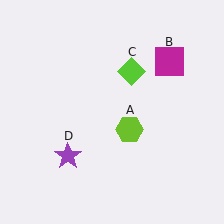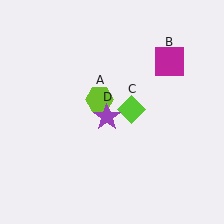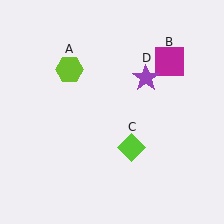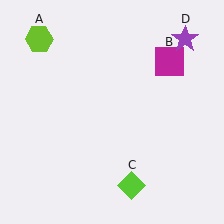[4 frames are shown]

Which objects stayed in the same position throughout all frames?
Magenta square (object B) remained stationary.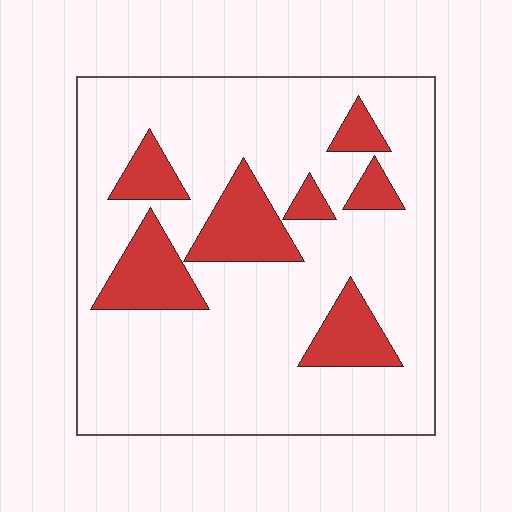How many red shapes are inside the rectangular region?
7.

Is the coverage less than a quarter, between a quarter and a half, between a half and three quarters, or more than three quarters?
Less than a quarter.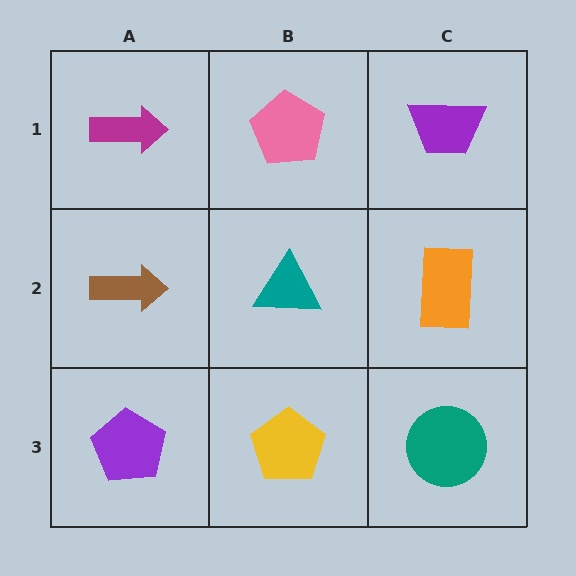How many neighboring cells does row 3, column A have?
2.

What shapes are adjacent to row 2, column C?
A purple trapezoid (row 1, column C), a teal circle (row 3, column C), a teal triangle (row 2, column B).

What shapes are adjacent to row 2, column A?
A magenta arrow (row 1, column A), a purple pentagon (row 3, column A), a teal triangle (row 2, column B).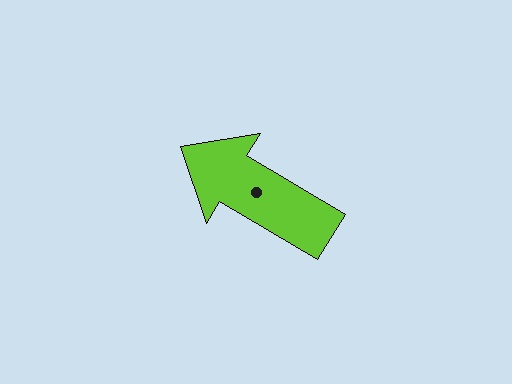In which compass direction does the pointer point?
Northwest.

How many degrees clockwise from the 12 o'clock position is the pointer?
Approximately 301 degrees.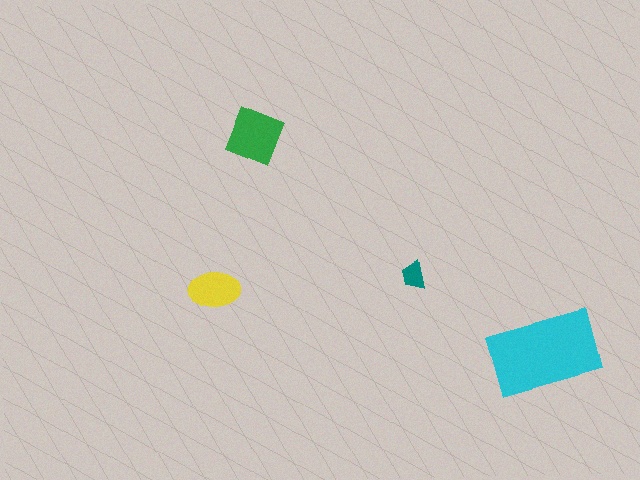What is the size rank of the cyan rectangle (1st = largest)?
1st.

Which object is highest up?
The green diamond is topmost.